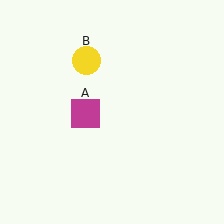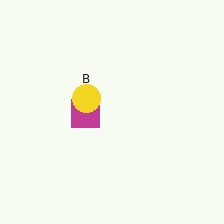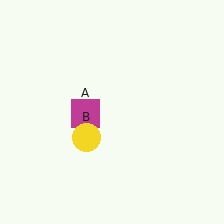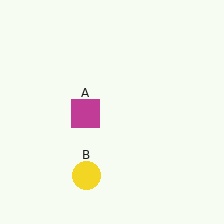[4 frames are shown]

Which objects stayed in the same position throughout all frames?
Magenta square (object A) remained stationary.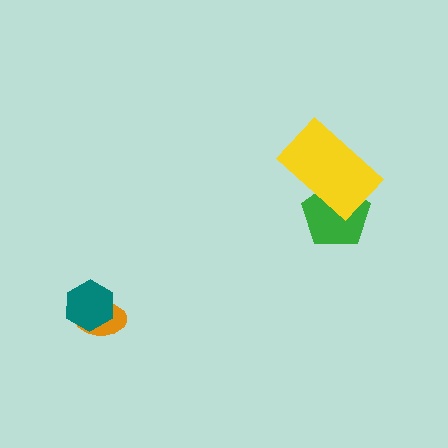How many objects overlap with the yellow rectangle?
1 object overlaps with the yellow rectangle.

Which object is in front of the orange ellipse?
The teal hexagon is in front of the orange ellipse.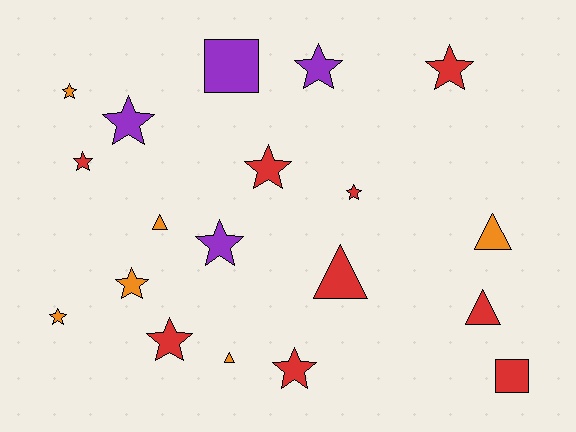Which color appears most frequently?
Red, with 9 objects.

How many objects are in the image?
There are 19 objects.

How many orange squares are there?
There are no orange squares.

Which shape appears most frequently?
Star, with 12 objects.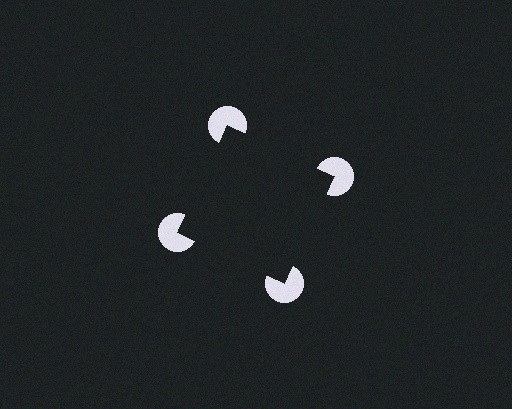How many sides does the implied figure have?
4 sides.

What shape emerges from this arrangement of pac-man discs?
An illusory square — its edges are inferred from the aligned wedge cuts in the pac-man discs, not physically drawn.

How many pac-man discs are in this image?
There are 4 — one at each vertex of the illusory square.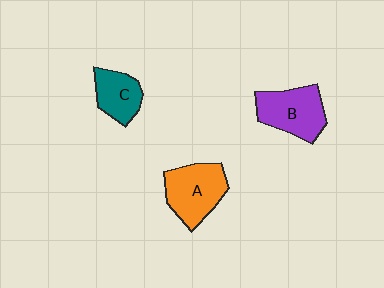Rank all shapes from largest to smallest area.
From largest to smallest: A (orange), B (purple), C (teal).